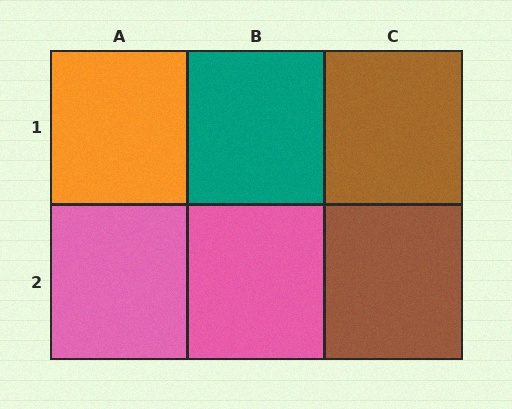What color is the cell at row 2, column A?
Pink.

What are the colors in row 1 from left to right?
Orange, teal, brown.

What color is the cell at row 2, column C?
Brown.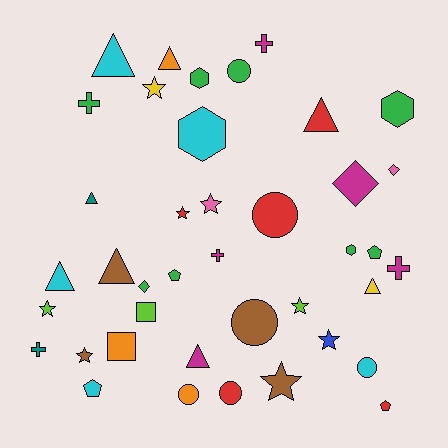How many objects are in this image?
There are 40 objects.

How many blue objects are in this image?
There is 1 blue object.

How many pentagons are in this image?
There are 4 pentagons.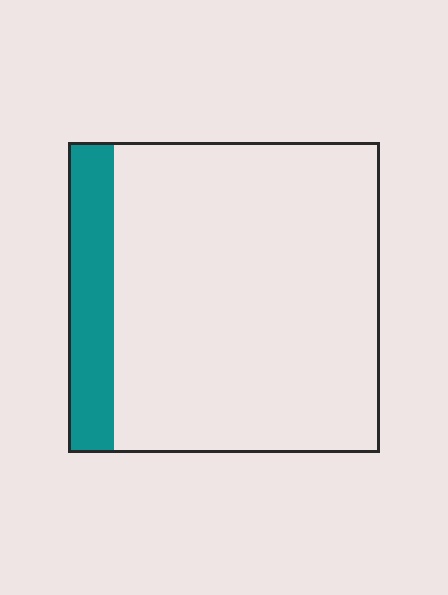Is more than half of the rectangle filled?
No.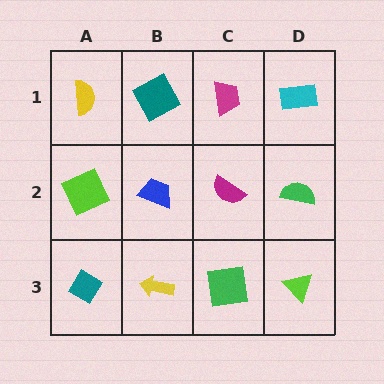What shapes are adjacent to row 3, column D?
A green semicircle (row 2, column D), a green square (row 3, column C).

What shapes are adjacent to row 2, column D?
A cyan rectangle (row 1, column D), a lime triangle (row 3, column D), a magenta semicircle (row 2, column C).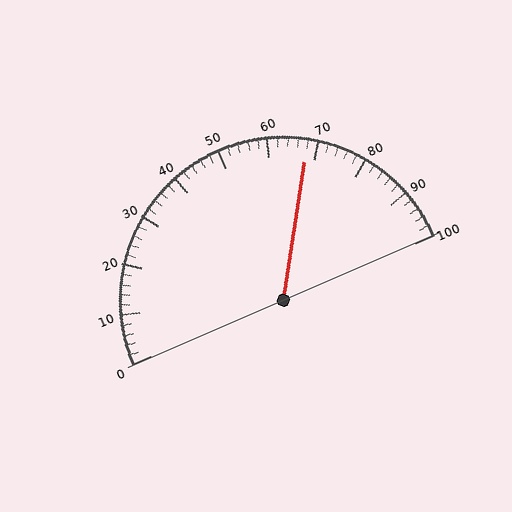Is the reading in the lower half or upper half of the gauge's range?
The reading is in the upper half of the range (0 to 100).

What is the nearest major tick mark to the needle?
The nearest major tick mark is 70.